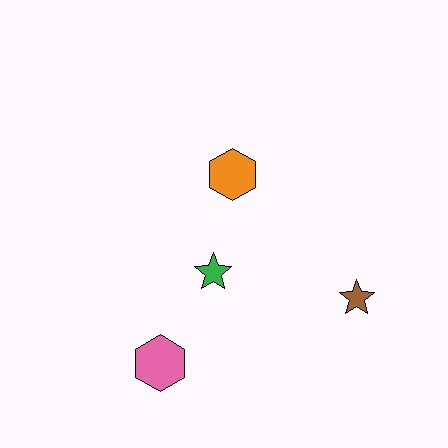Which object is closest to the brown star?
The green star is closest to the brown star.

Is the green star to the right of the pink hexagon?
Yes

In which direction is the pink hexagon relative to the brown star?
The pink hexagon is to the left of the brown star.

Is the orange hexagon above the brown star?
Yes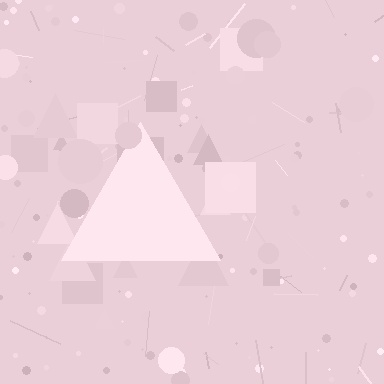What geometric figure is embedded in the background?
A triangle is embedded in the background.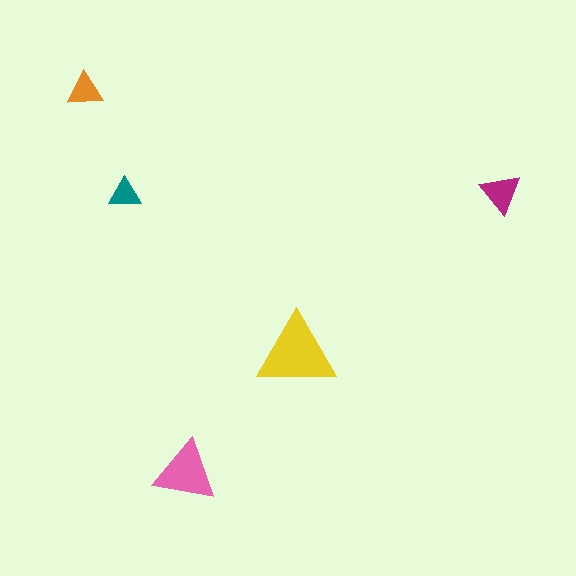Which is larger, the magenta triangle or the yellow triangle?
The yellow one.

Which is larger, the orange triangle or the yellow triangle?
The yellow one.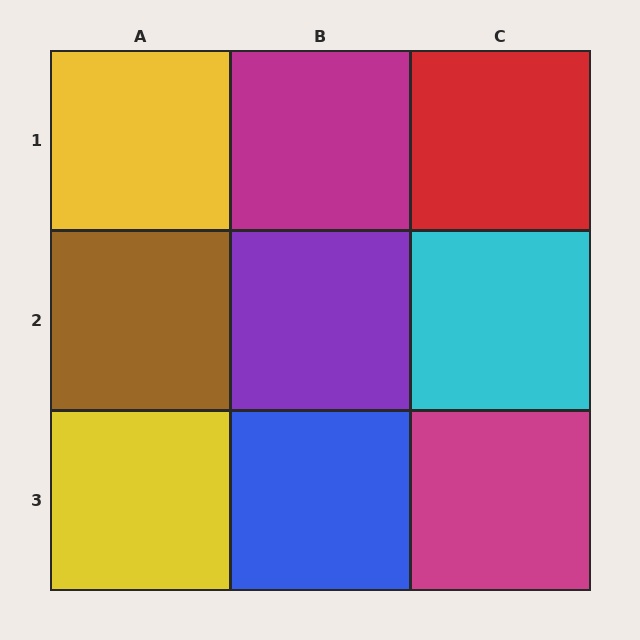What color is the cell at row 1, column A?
Yellow.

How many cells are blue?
1 cell is blue.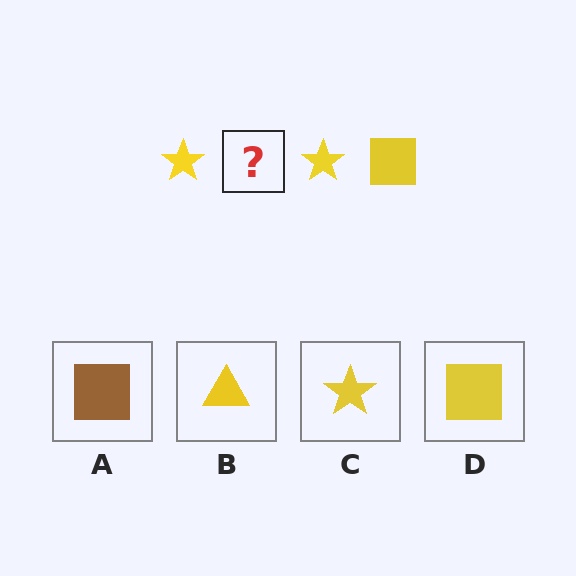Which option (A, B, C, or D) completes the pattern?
D.